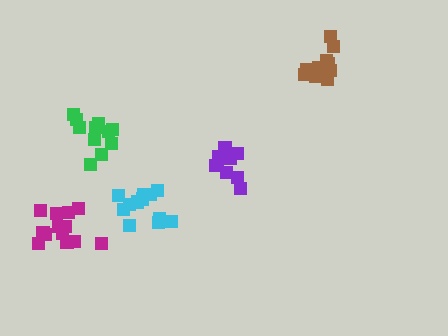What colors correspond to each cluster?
The clusters are colored: green, cyan, purple, brown, magenta.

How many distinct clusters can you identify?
There are 5 distinct clusters.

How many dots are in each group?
Group 1: 11 dots, Group 2: 12 dots, Group 3: 11 dots, Group 4: 11 dots, Group 5: 13 dots (58 total).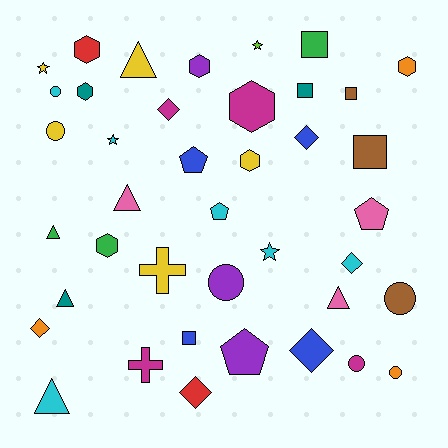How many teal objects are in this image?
There are 3 teal objects.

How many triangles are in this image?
There are 6 triangles.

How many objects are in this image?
There are 40 objects.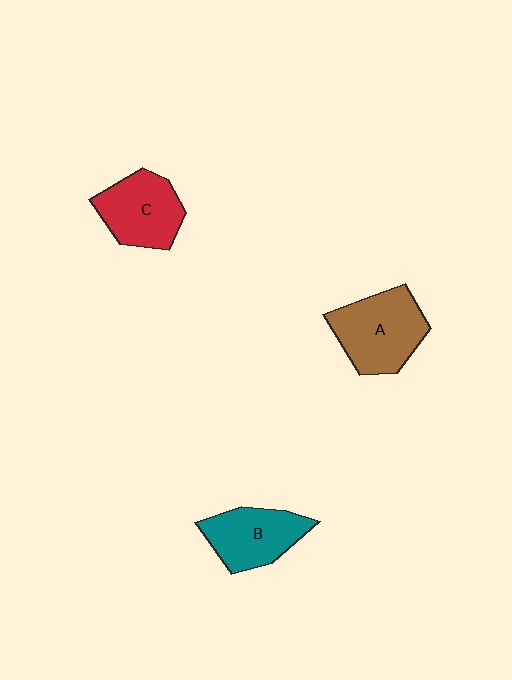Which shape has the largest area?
Shape A (brown).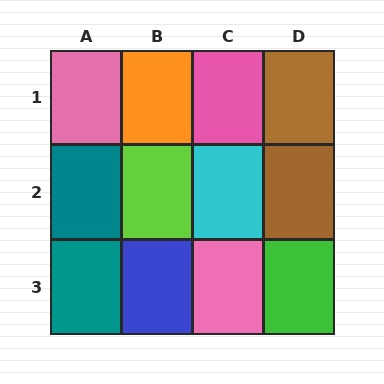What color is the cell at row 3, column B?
Blue.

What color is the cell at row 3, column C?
Pink.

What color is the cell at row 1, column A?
Pink.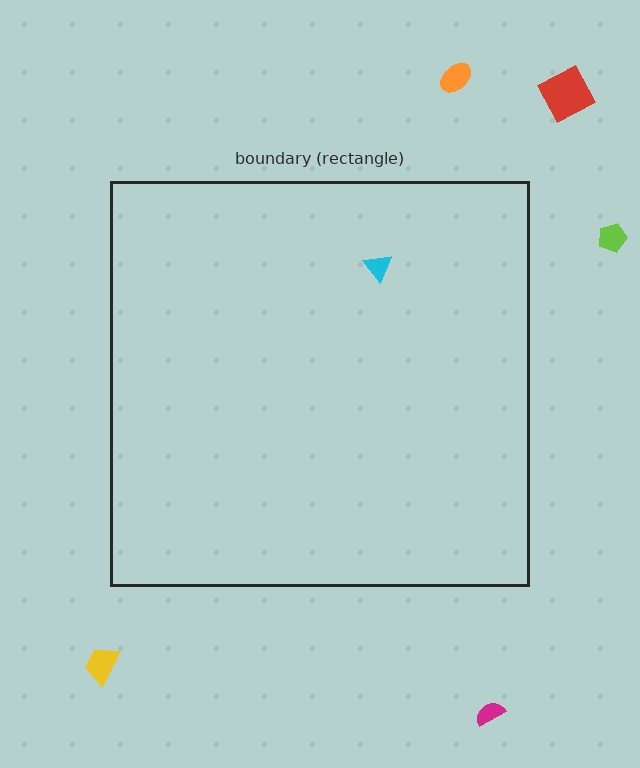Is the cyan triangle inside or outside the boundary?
Inside.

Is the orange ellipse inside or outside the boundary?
Outside.